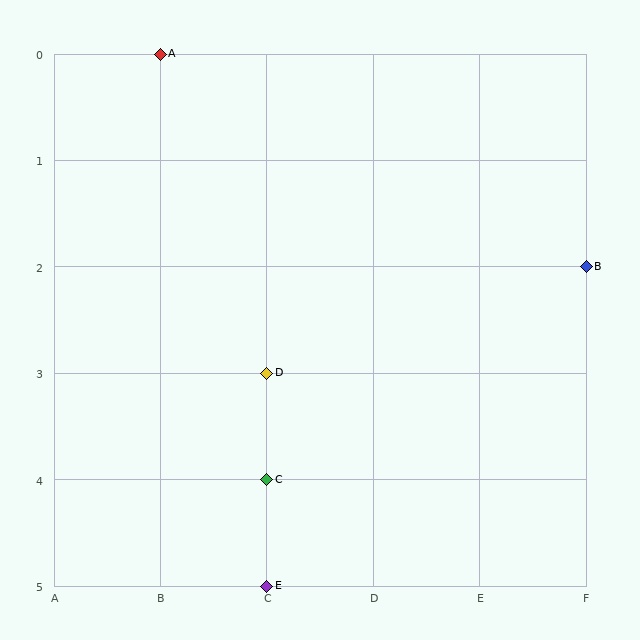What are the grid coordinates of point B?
Point B is at grid coordinates (F, 2).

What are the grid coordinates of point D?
Point D is at grid coordinates (C, 3).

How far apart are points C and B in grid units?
Points C and B are 3 columns and 2 rows apart (about 3.6 grid units diagonally).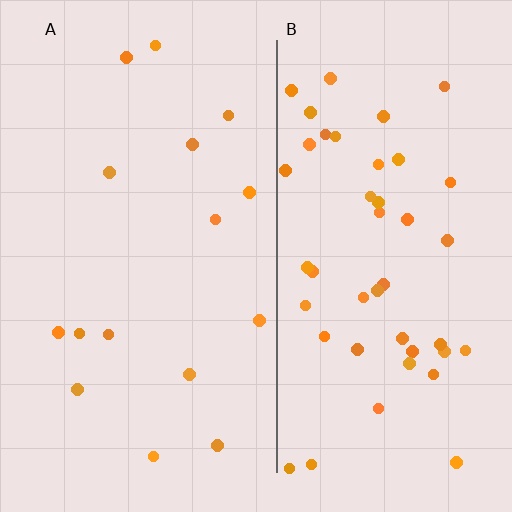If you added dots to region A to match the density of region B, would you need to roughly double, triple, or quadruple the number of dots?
Approximately triple.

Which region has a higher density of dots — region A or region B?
B (the right).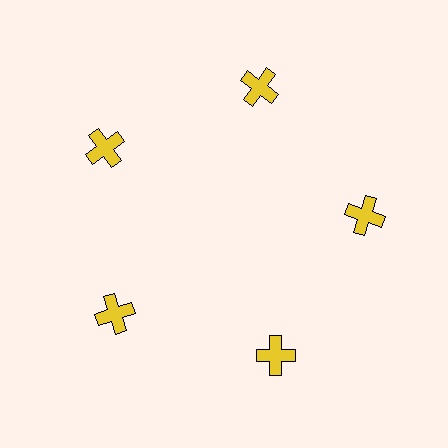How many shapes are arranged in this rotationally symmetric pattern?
There are 5 shapes, arranged in 5 groups of 1.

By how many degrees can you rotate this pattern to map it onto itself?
The pattern maps onto itself every 72 degrees of rotation.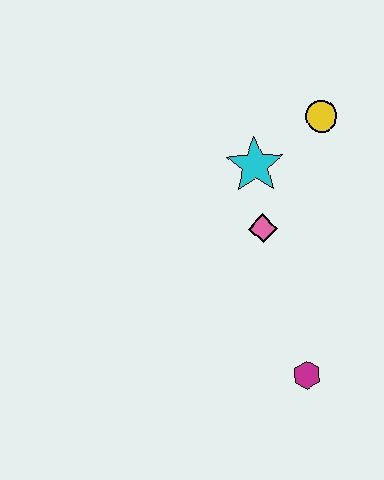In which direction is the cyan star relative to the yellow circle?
The cyan star is to the left of the yellow circle.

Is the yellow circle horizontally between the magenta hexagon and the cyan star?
No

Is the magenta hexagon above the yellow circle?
No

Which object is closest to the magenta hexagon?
The pink diamond is closest to the magenta hexagon.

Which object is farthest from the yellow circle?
The magenta hexagon is farthest from the yellow circle.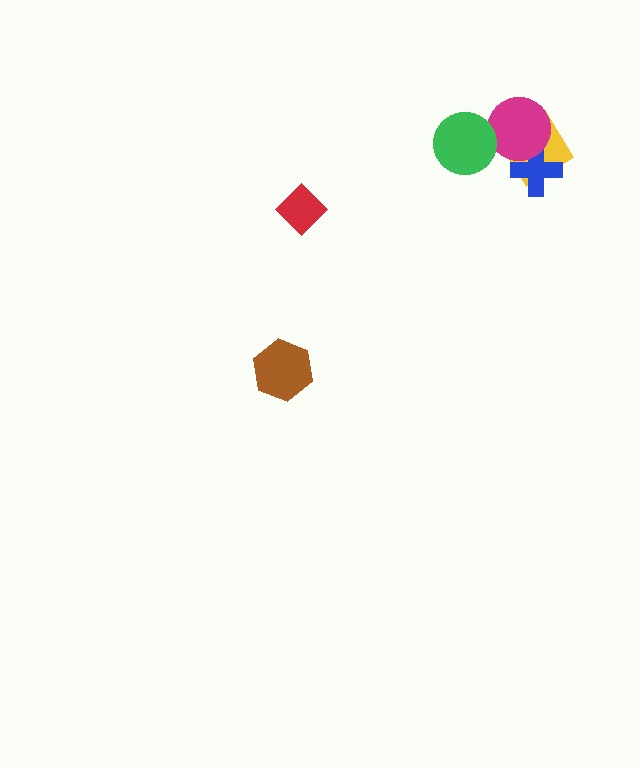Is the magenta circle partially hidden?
No, no other shape covers it.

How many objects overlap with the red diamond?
0 objects overlap with the red diamond.